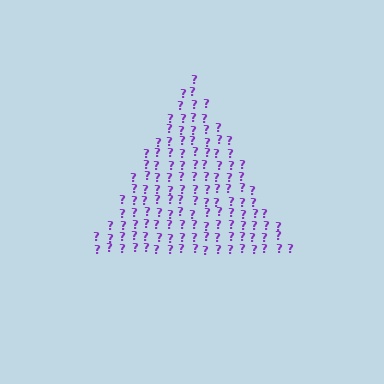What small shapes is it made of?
It is made of small question marks.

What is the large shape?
The large shape is a triangle.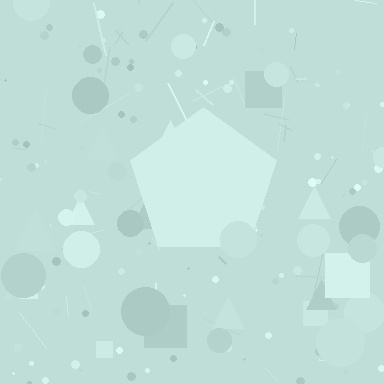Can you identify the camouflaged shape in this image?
The camouflaged shape is a pentagon.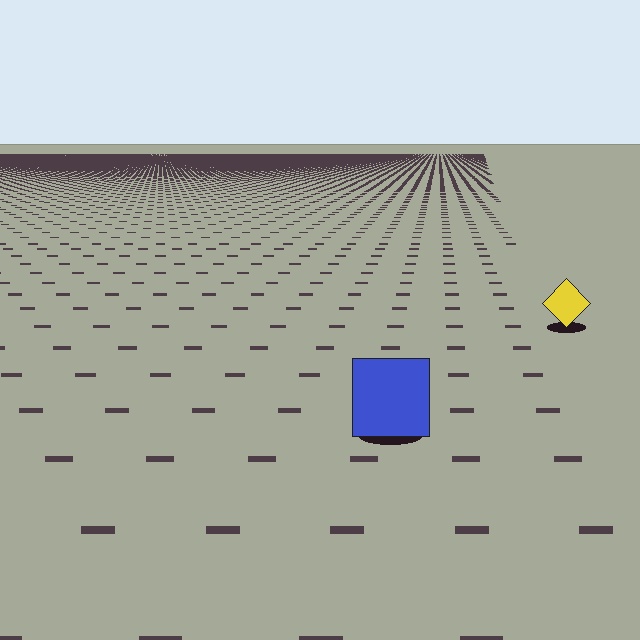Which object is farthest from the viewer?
The yellow diamond is farthest from the viewer. It appears smaller and the ground texture around it is denser.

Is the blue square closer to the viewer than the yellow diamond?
Yes. The blue square is closer — you can tell from the texture gradient: the ground texture is coarser near it.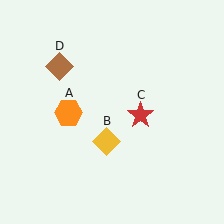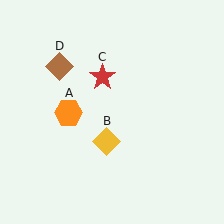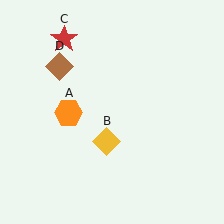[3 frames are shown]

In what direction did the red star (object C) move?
The red star (object C) moved up and to the left.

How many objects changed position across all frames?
1 object changed position: red star (object C).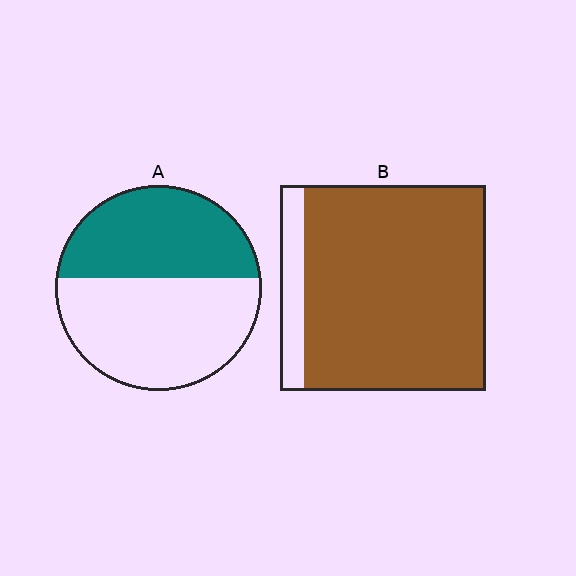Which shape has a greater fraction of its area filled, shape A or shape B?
Shape B.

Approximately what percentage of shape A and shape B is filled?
A is approximately 45% and B is approximately 90%.